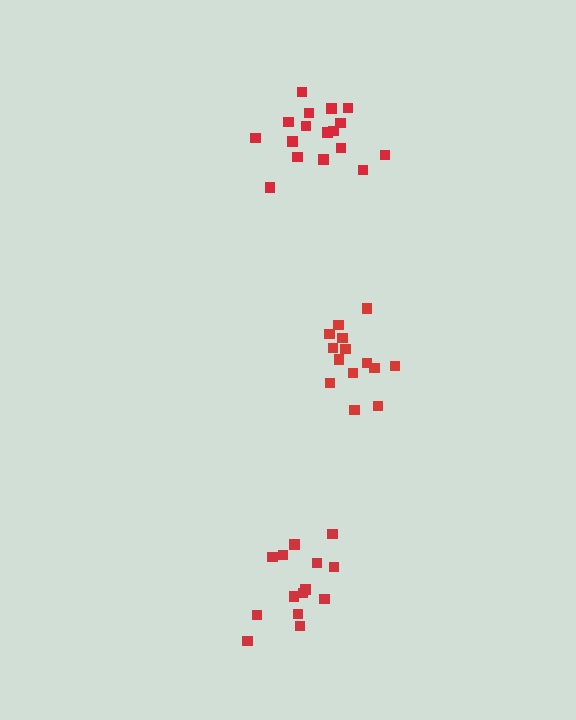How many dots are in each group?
Group 1: 14 dots, Group 2: 18 dots, Group 3: 14 dots (46 total).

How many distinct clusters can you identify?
There are 3 distinct clusters.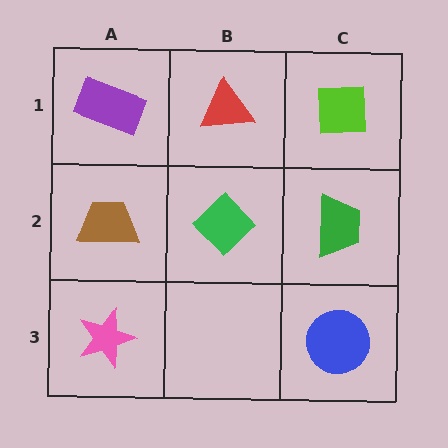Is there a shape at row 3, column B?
No, that cell is empty.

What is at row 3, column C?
A blue circle.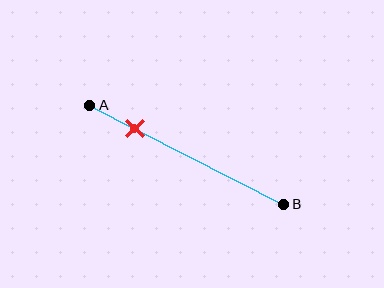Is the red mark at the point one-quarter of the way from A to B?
Yes, the mark is approximately at the one-quarter point.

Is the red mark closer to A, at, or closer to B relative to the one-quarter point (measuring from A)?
The red mark is approximately at the one-quarter point of segment AB.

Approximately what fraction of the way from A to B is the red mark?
The red mark is approximately 25% of the way from A to B.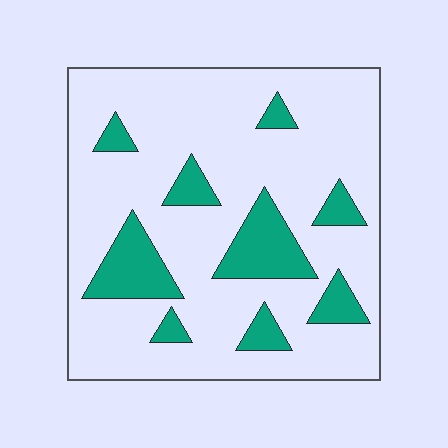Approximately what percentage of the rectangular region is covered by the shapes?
Approximately 20%.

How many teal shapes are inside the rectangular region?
9.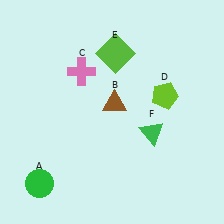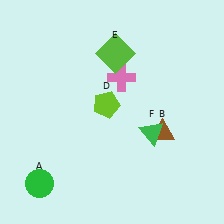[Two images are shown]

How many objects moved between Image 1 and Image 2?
3 objects moved between the two images.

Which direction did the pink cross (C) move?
The pink cross (C) moved right.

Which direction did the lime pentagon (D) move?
The lime pentagon (D) moved left.